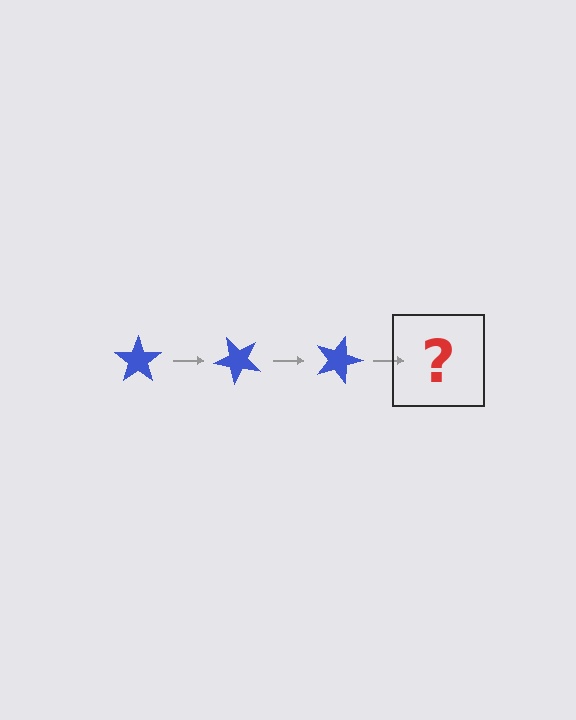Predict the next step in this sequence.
The next step is a blue star rotated 135 degrees.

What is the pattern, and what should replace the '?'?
The pattern is that the star rotates 45 degrees each step. The '?' should be a blue star rotated 135 degrees.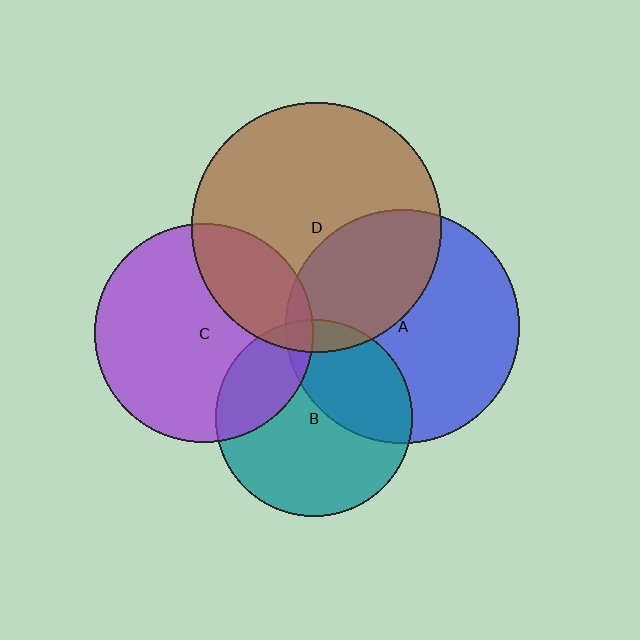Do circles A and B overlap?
Yes.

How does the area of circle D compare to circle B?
Approximately 1.6 times.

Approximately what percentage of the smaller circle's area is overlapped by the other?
Approximately 35%.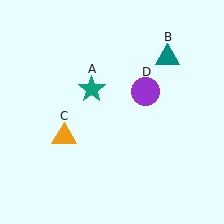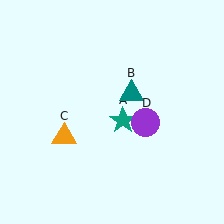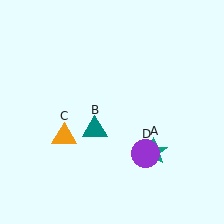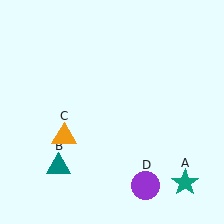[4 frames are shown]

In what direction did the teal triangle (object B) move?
The teal triangle (object B) moved down and to the left.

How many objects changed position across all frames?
3 objects changed position: teal star (object A), teal triangle (object B), purple circle (object D).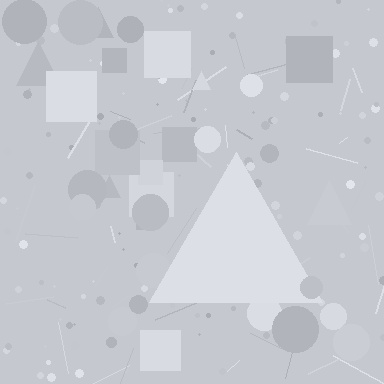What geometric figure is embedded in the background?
A triangle is embedded in the background.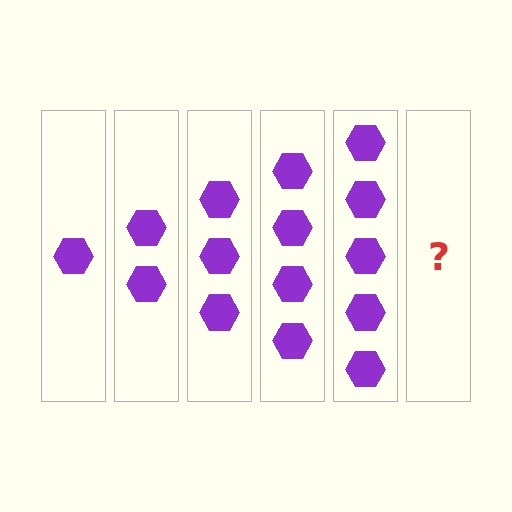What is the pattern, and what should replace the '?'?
The pattern is that each step adds one more hexagon. The '?' should be 6 hexagons.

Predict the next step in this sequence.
The next step is 6 hexagons.